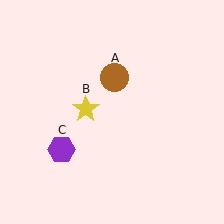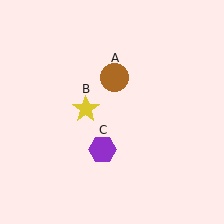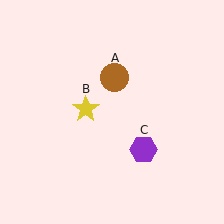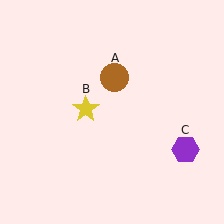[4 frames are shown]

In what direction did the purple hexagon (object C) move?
The purple hexagon (object C) moved right.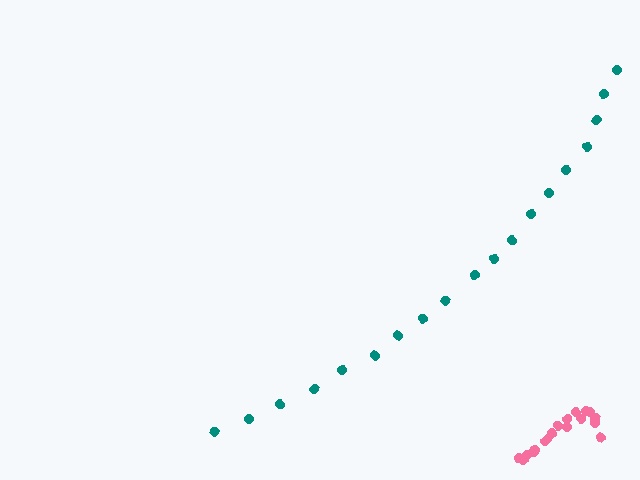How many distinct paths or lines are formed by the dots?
There are 2 distinct paths.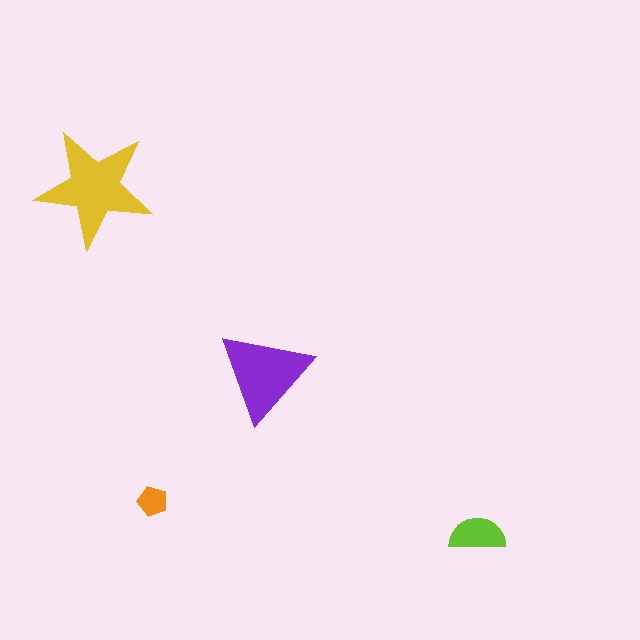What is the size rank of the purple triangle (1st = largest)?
2nd.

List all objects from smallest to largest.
The orange pentagon, the lime semicircle, the purple triangle, the yellow star.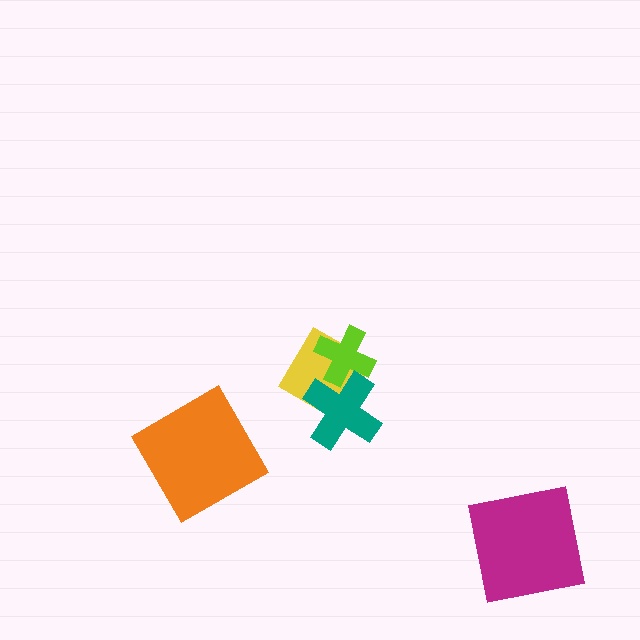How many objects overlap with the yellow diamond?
2 objects overlap with the yellow diamond.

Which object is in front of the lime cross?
The teal cross is in front of the lime cross.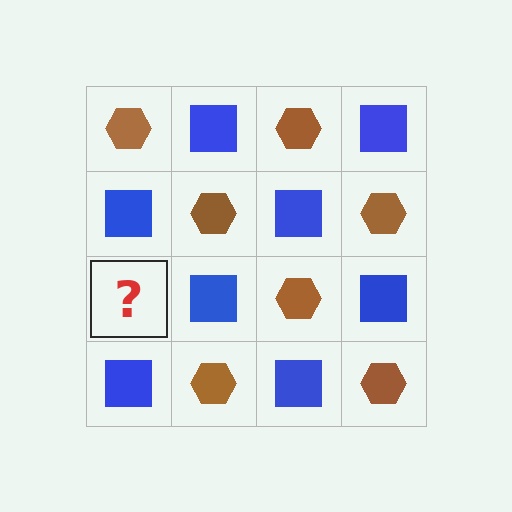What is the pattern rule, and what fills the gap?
The rule is that it alternates brown hexagon and blue square in a checkerboard pattern. The gap should be filled with a brown hexagon.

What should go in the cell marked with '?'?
The missing cell should contain a brown hexagon.